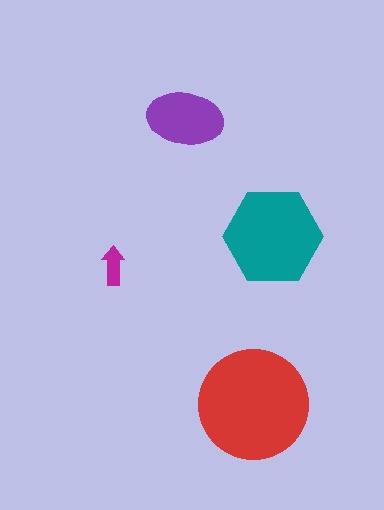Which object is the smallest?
The magenta arrow.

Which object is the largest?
The red circle.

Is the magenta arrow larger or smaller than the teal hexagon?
Smaller.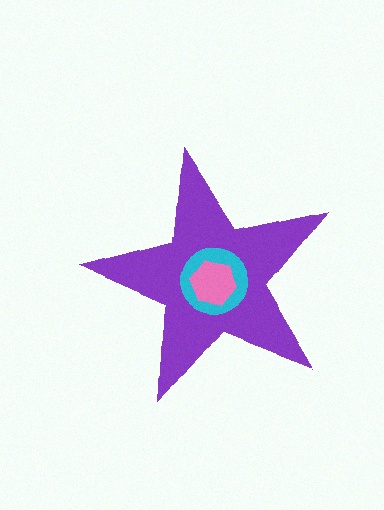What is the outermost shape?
The purple star.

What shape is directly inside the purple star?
The cyan circle.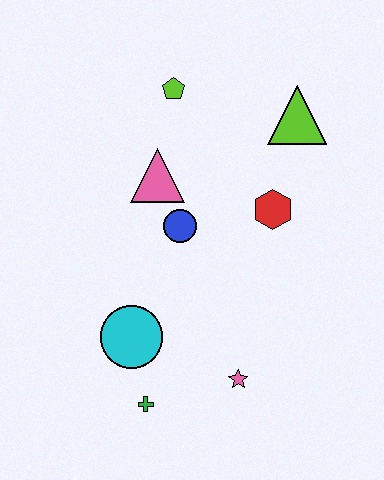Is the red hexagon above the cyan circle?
Yes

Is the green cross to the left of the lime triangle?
Yes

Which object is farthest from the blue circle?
The green cross is farthest from the blue circle.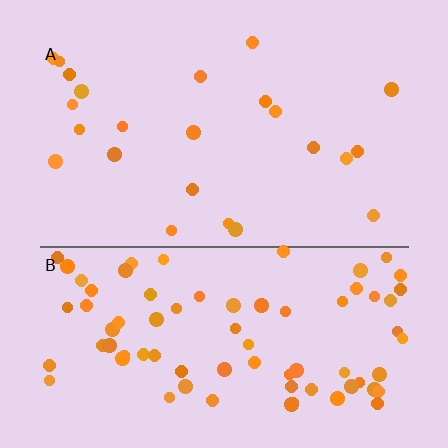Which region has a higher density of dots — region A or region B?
B (the bottom).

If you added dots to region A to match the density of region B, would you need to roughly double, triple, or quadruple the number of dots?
Approximately triple.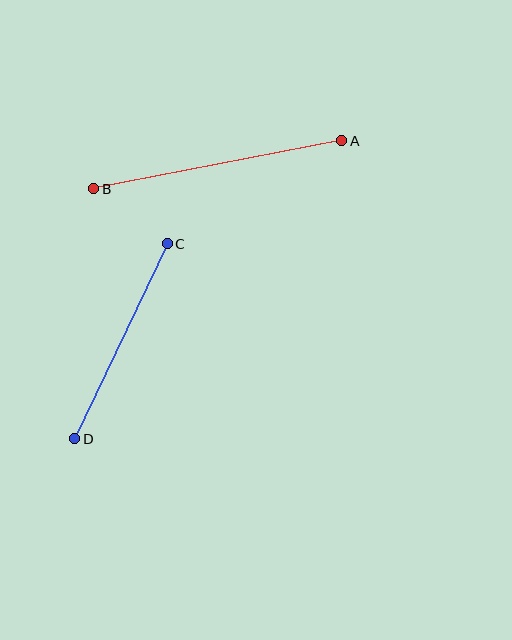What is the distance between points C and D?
The distance is approximately 216 pixels.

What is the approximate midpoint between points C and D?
The midpoint is at approximately (121, 341) pixels.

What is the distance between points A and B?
The distance is approximately 252 pixels.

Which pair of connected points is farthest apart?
Points A and B are farthest apart.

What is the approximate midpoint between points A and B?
The midpoint is at approximately (218, 165) pixels.